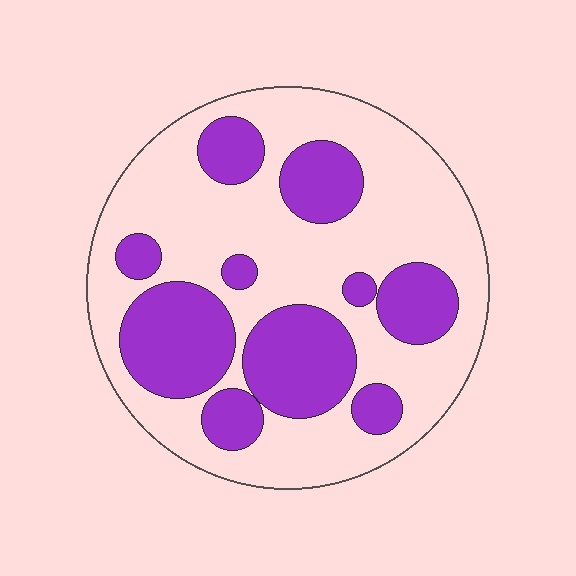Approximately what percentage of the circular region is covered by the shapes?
Approximately 35%.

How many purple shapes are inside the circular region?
10.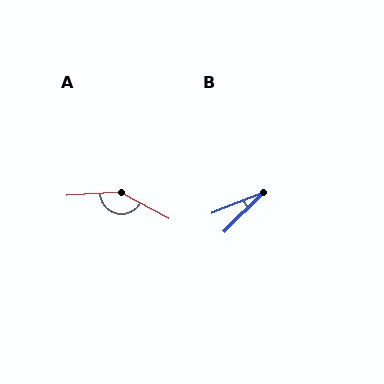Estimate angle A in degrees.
Approximately 148 degrees.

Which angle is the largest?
A, at approximately 148 degrees.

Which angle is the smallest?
B, at approximately 23 degrees.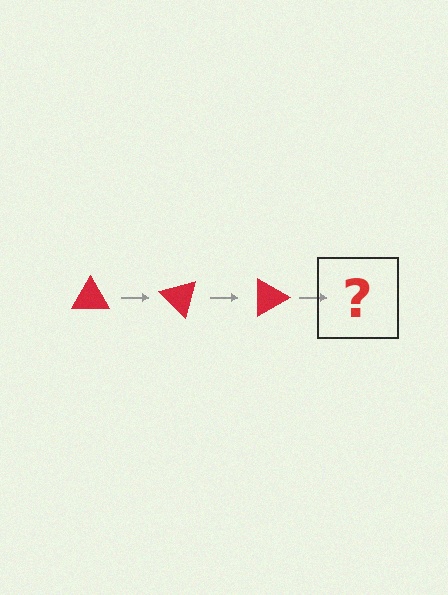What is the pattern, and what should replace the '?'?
The pattern is that the triangle rotates 45 degrees each step. The '?' should be a red triangle rotated 135 degrees.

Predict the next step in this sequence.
The next step is a red triangle rotated 135 degrees.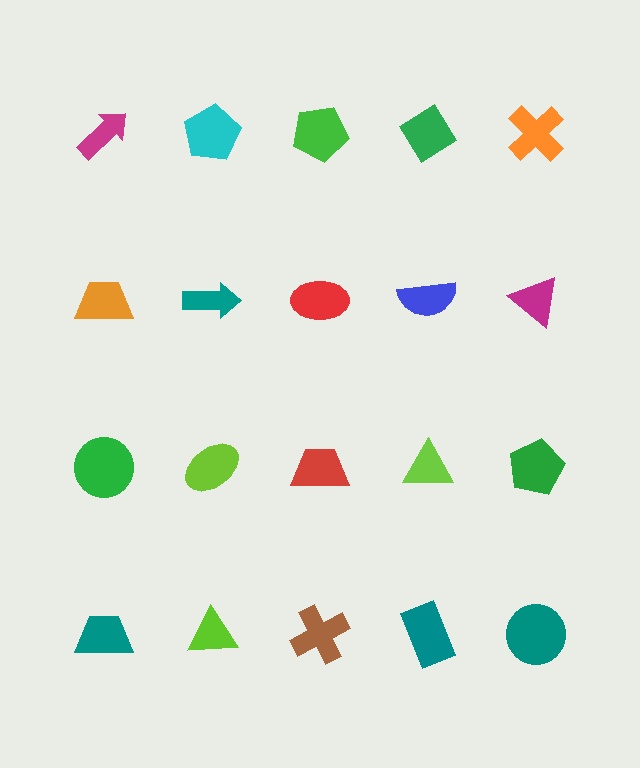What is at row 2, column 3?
A red ellipse.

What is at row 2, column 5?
A magenta triangle.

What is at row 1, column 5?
An orange cross.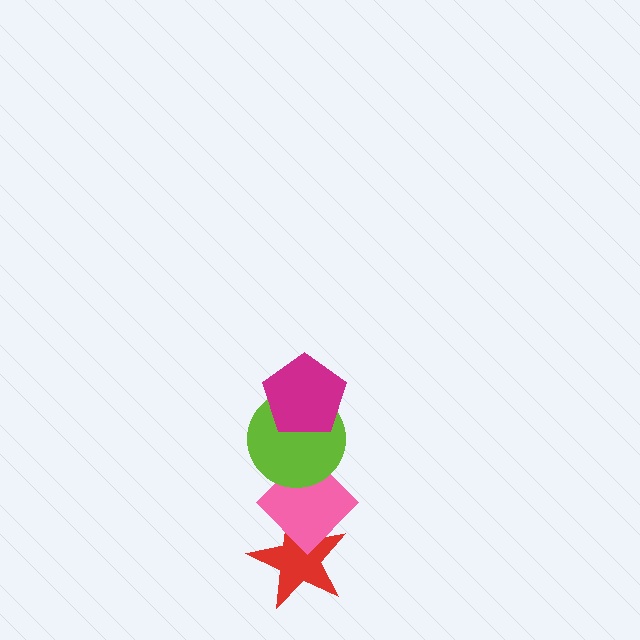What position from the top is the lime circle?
The lime circle is 2nd from the top.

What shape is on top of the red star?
The pink diamond is on top of the red star.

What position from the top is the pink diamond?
The pink diamond is 3rd from the top.